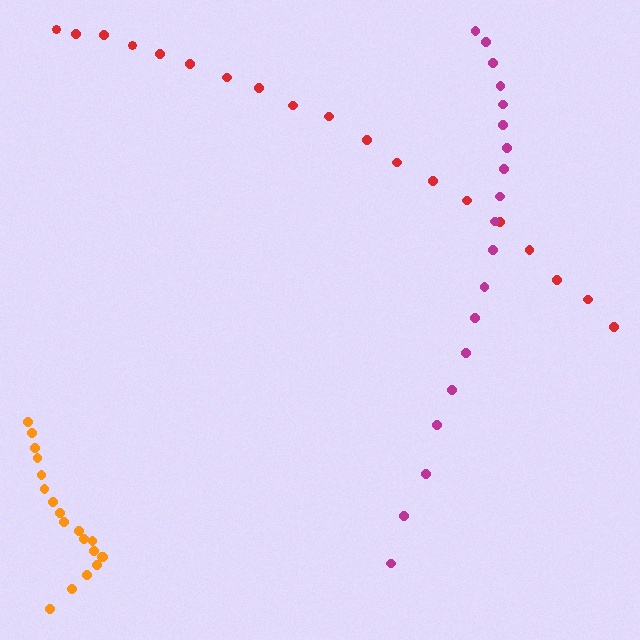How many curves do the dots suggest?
There are 3 distinct paths.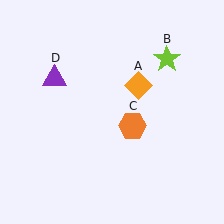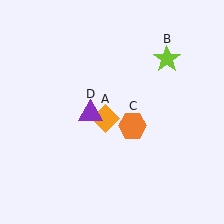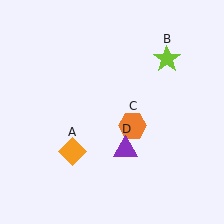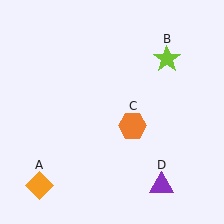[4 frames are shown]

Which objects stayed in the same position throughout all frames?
Lime star (object B) and orange hexagon (object C) remained stationary.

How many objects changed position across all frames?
2 objects changed position: orange diamond (object A), purple triangle (object D).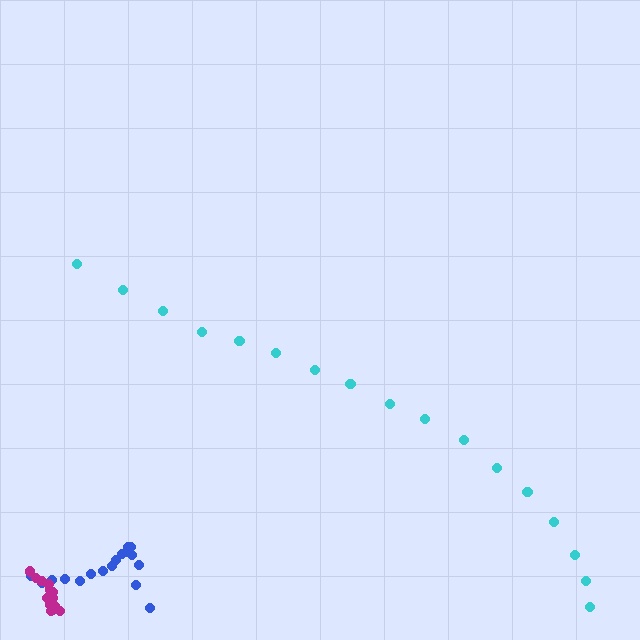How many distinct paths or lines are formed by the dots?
There are 3 distinct paths.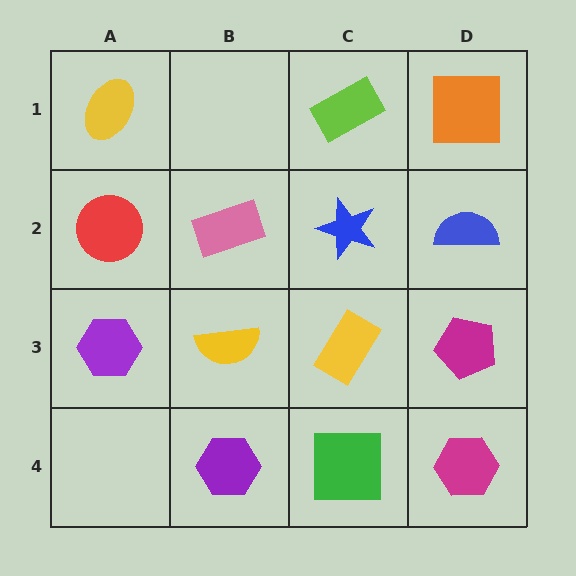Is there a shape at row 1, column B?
No, that cell is empty.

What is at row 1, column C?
A lime rectangle.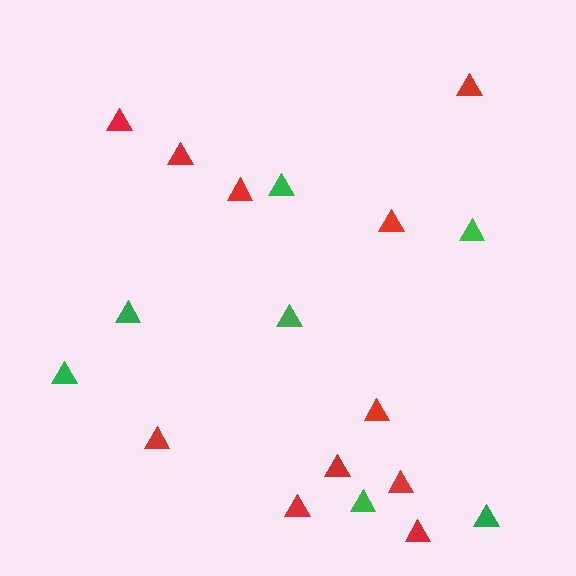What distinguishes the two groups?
There are 2 groups: one group of green triangles (7) and one group of red triangles (11).